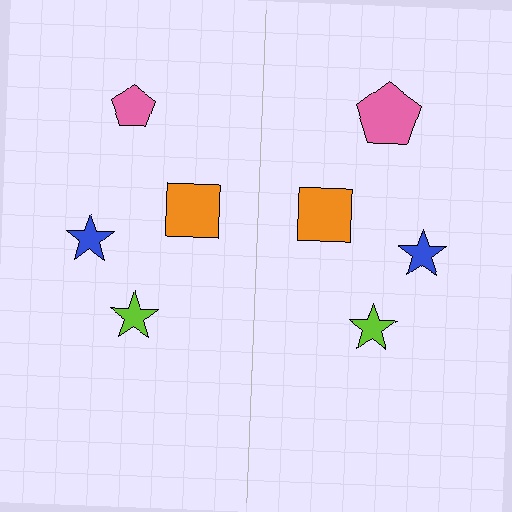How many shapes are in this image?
There are 8 shapes in this image.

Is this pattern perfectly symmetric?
No, the pattern is not perfectly symmetric. The pink pentagon on the right side has a different size than its mirror counterpart.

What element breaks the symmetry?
The pink pentagon on the right side has a different size than its mirror counterpart.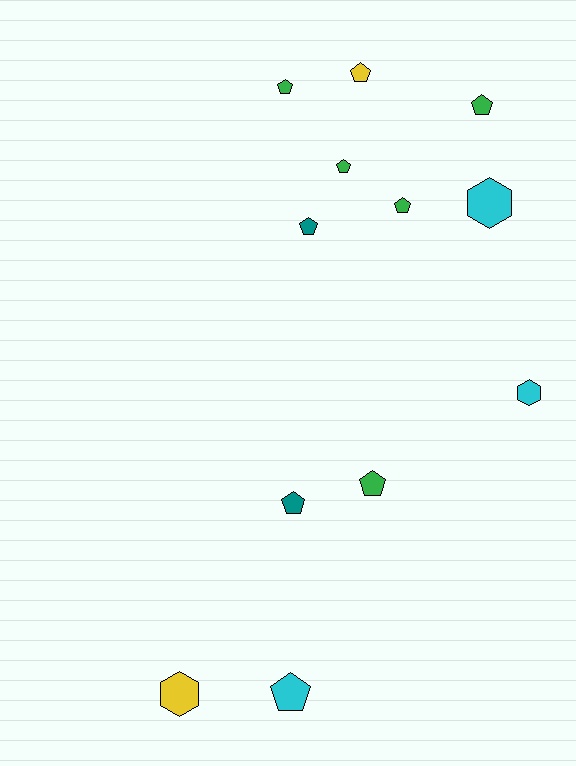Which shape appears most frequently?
Pentagon, with 9 objects.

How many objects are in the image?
There are 12 objects.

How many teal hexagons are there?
There are no teal hexagons.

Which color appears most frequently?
Green, with 5 objects.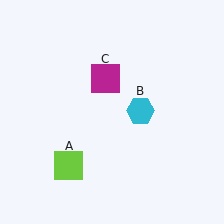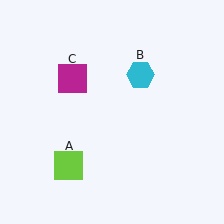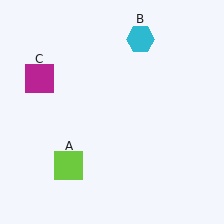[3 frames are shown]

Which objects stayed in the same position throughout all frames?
Lime square (object A) remained stationary.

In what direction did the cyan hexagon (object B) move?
The cyan hexagon (object B) moved up.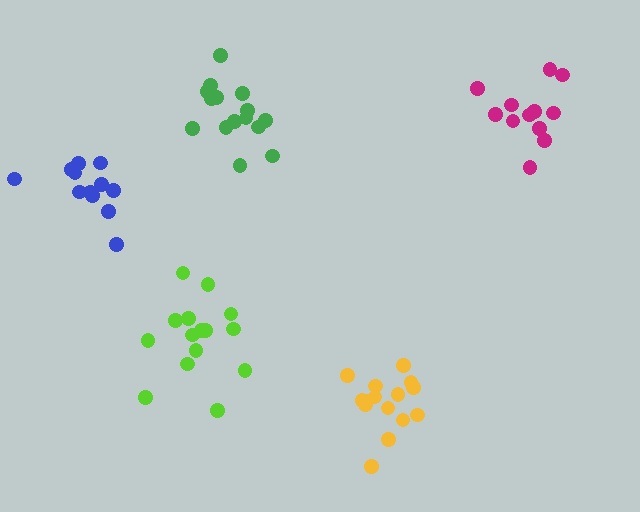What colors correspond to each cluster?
The clusters are colored: green, blue, magenta, yellow, lime.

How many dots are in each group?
Group 1: 15 dots, Group 2: 12 dots, Group 3: 12 dots, Group 4: 15 dots, Group 5: 15 dots (69 total).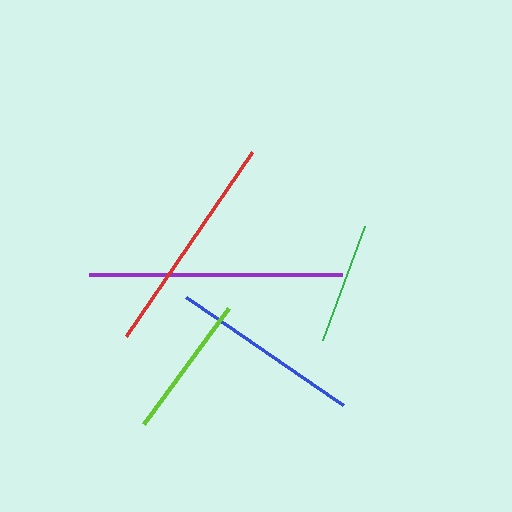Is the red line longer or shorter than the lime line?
The red line is longer than the lime line.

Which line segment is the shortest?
The green line is the shortest at approximately 121 pixels.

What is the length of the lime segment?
The lime segment is approximately 143 pixels long.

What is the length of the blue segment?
The blue segment is approximately 190 pixels long.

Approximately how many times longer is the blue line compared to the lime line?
The blue line is approximately 1.3 times the length of the lime line.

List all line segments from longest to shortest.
From longest to shortest: purple, red, blue, lime, green.